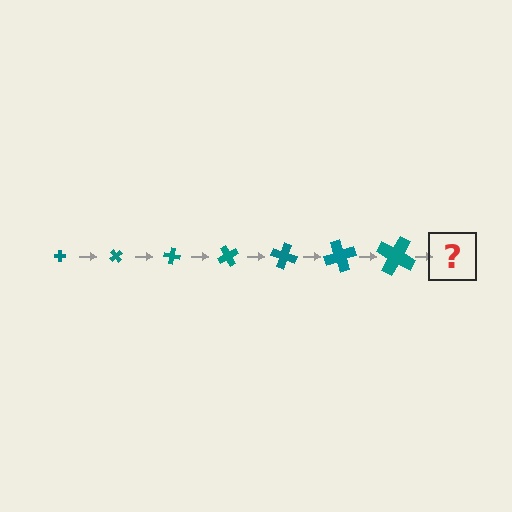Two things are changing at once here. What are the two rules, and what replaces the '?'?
The two rules are that the cross grows larger each step and it rotates 50 degrees each step. The '?' should be a cross, larger than the previous one and rotated 350 degrees from the start.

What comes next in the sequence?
The next element should be a cross, larger than the previous one and rotated 350 degrees from the start.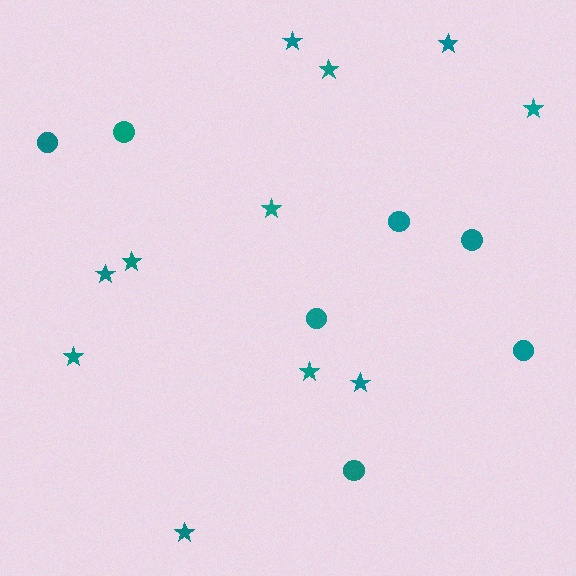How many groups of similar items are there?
There are 2 groups: one group of circles (7) and one group of stars (11).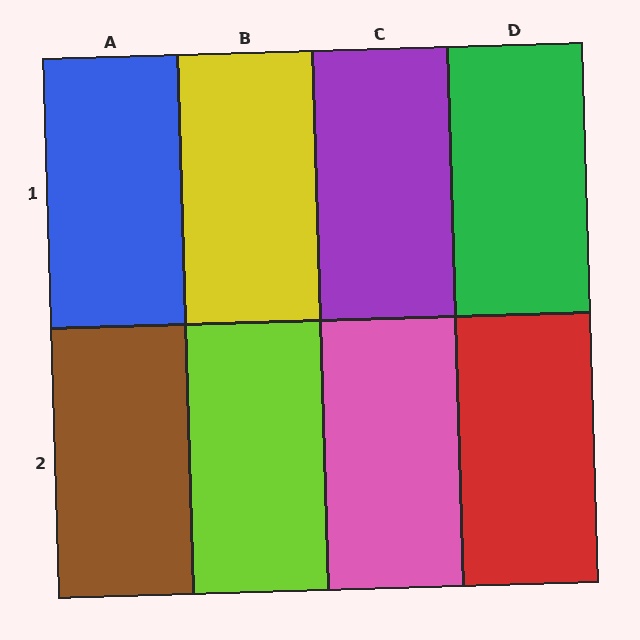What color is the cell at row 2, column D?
Red.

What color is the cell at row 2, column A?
Brown.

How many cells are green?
1 cell is green.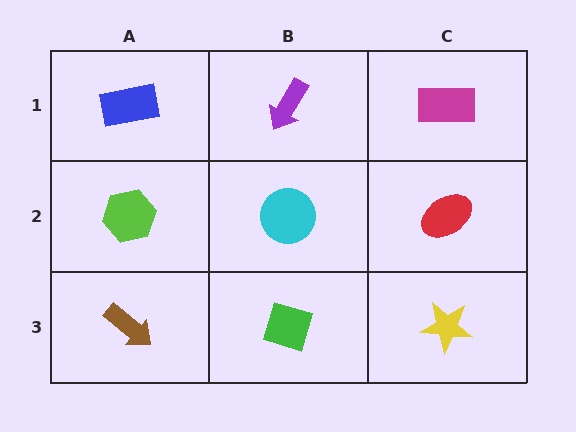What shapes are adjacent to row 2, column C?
A magenta rectangle (row 1, column C), a yellow star (row 3, column C), a cyan circle (row 2, column B).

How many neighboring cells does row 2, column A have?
3.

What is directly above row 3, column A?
A lime hexagon.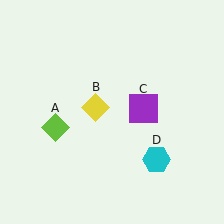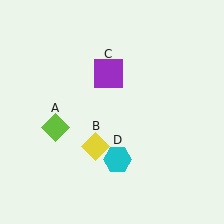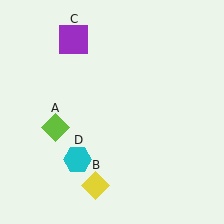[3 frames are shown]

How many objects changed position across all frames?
3 objects changed position: yellow diamond (object B), purple square (object C), cyan hexagon (object D).